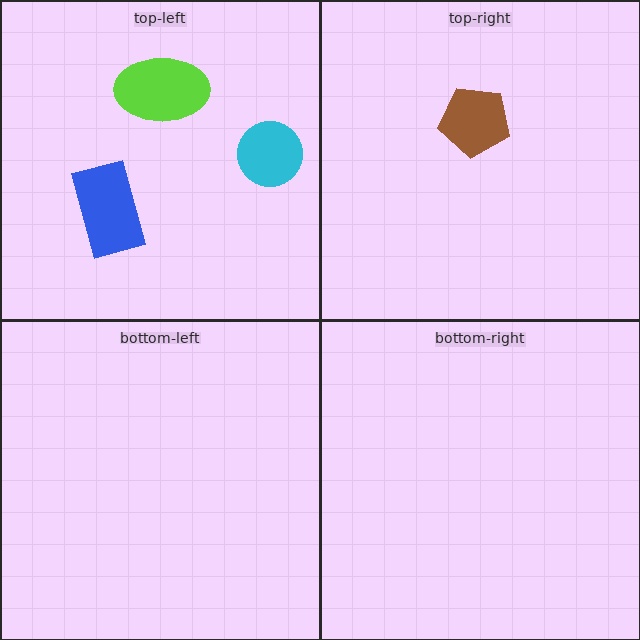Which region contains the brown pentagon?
The top-right region.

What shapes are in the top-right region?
The brown pentagon.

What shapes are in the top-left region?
The blue rectangle, the lime ellipse, the cyan circle.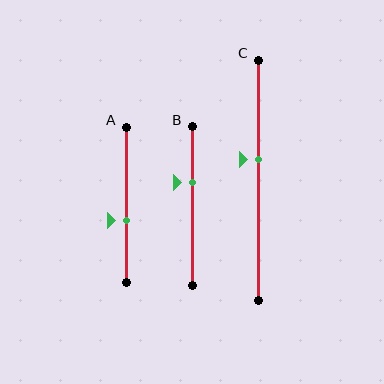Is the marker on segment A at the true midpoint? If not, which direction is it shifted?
No, the marker on segment A is shifted downward by about 10% of the segment length.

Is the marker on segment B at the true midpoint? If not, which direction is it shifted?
No, the marker on segment B is shifted upward by about 15% of the segment length.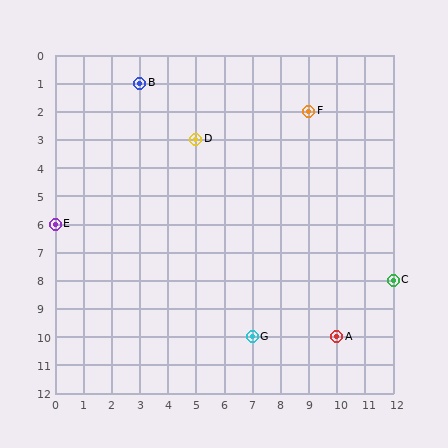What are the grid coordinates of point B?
Point B is at grid coordinates (3, 1).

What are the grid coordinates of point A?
Point A is at grid coordinates (10, 10).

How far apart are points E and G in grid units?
Points E and G are 7 columns and 4 rows apart (about 8.1 grid units diagonally).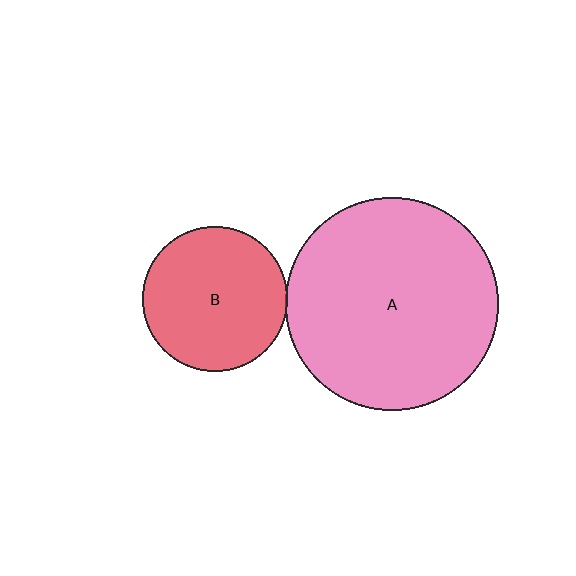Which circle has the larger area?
Circle A (pink).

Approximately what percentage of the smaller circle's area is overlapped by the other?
Approximately 5%.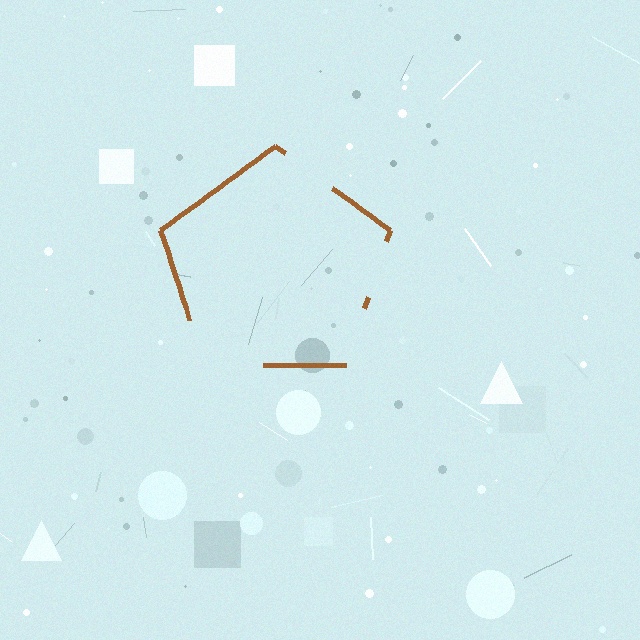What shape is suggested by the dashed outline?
The dashed outline suggests a pentagon.